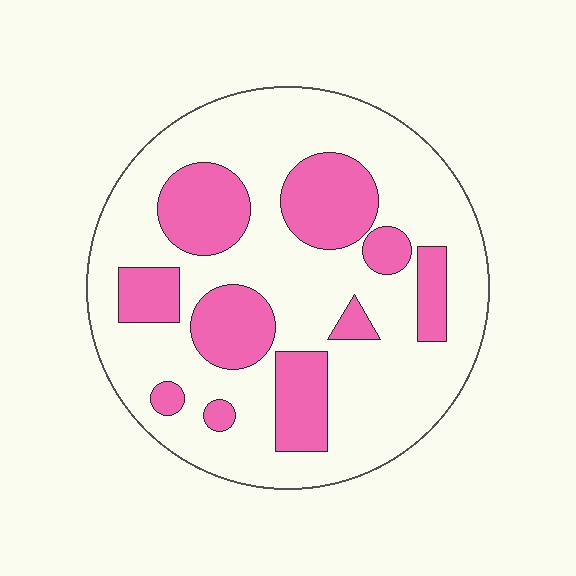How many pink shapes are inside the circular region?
10.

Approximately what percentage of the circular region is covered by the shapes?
Approximately 30%.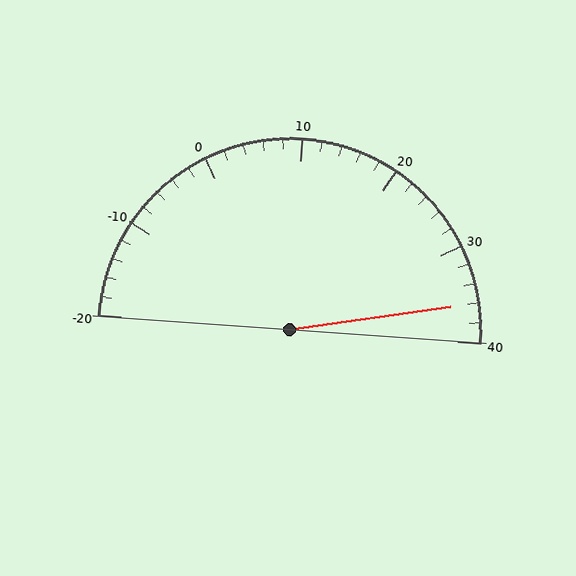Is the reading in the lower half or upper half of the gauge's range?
The reading is in the upper half of the range (-20 to 40).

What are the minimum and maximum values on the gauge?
The gauge ranges from -20 to 40.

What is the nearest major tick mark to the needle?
The nearest major tick mark is 40.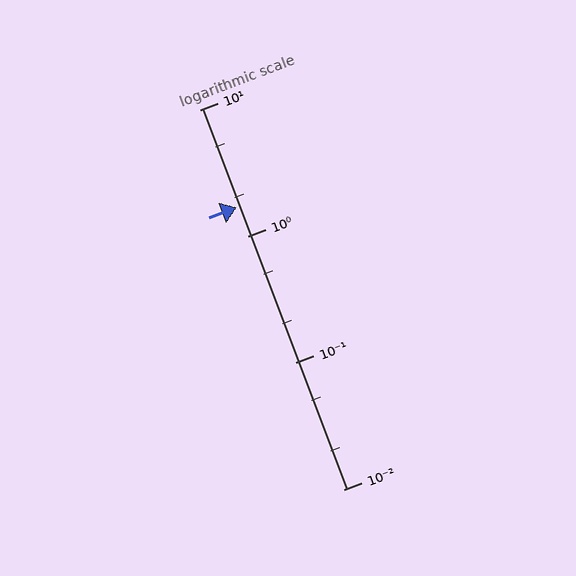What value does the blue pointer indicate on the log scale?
The pointer indicates approximately 1.7.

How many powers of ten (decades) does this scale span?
The scale spans 3 decades, from 0.01 to 10.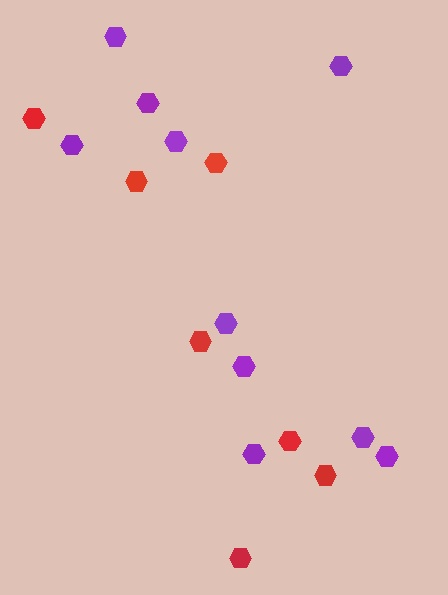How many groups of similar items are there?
There are 2 groups: one group of purple hexagons (10) and one group of red hexagons (7).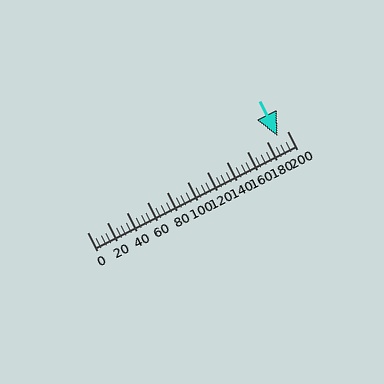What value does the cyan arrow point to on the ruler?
The cyan arrow points to approximately 191.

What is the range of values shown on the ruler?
The ruler shows values from 0 to 200.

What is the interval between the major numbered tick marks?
The major tick marks are spaced 20 units apart.